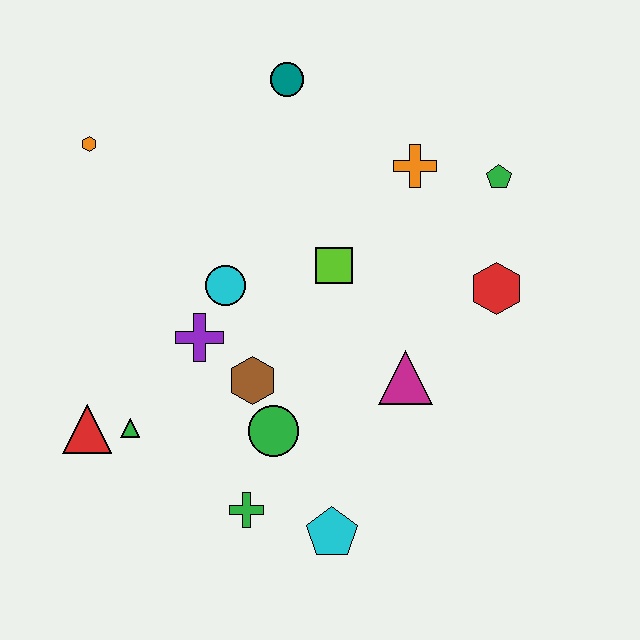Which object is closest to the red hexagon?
The green pentagon is closest to the red hexagon.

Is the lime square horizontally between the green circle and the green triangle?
No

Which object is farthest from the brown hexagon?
The green pentagon is farthest from the brown hexagon.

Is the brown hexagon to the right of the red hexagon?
No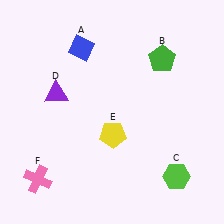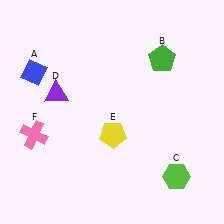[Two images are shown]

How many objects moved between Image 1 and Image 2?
2 objects moved between the two images.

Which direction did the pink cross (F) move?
The pink cross (F) moved up.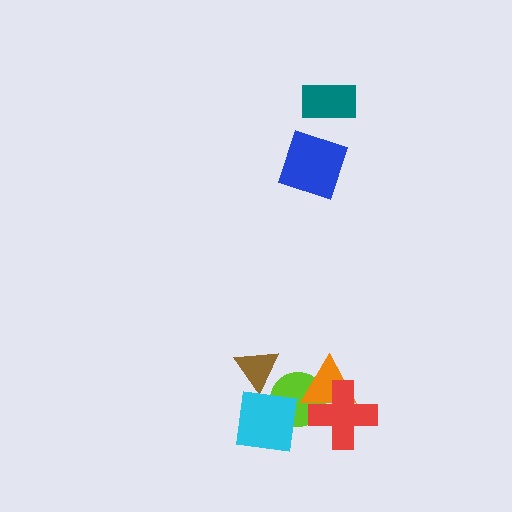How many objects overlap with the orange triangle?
2 objects overlap with the orange triangle.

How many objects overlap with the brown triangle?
1 object overlaps with the brown triangle.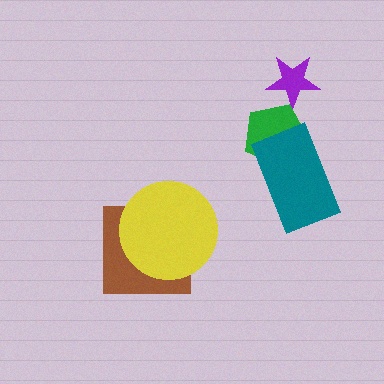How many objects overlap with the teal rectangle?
1 object overlaps with the teal rectangle.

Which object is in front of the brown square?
The yellow circle is in front of the brown square.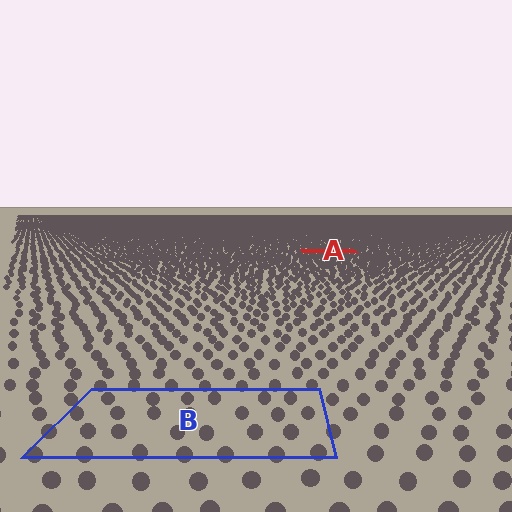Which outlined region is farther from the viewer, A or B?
Region A is farther from the viewer — the texture elements inside it appear smaller and more densely packed.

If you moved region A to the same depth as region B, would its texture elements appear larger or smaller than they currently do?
They would appear larger. At a closer depth, the same texture elements are projected at a bigger on-screen size.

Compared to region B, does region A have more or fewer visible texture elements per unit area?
Region A has more texture elements per unit area — they are packed more densely because it is farther away.